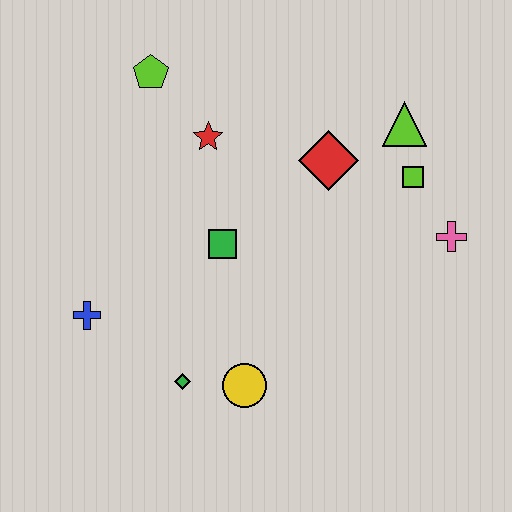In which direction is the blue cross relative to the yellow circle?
The blue cross is to the left of the yellow circle.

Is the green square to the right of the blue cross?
Yes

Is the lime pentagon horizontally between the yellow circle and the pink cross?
No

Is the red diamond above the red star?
No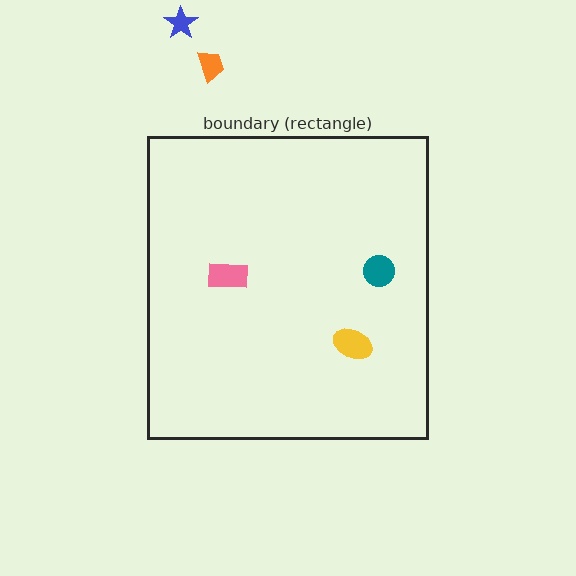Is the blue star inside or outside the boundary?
Outside.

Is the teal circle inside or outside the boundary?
Inside.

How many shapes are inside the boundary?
3 inside, 2 outside.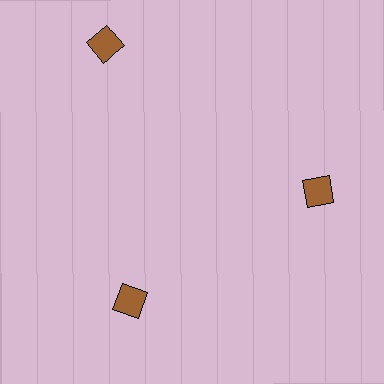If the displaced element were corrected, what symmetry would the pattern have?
It would have 3-fold rotational symmetry — the pattern would map onto itself every 120 degrees.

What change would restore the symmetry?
The symmetry would be restored by moving it inward, back onto the ring so that all 3 squares sit at equal angles and equal distance from the center.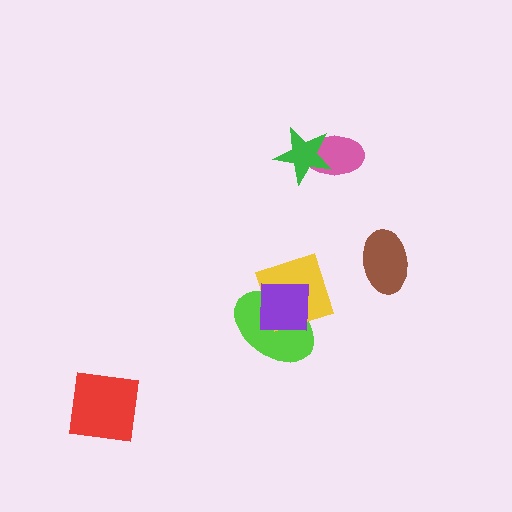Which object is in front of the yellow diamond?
The purple square is in front of the yellow diamond.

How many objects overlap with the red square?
0 objects overlap with the red square.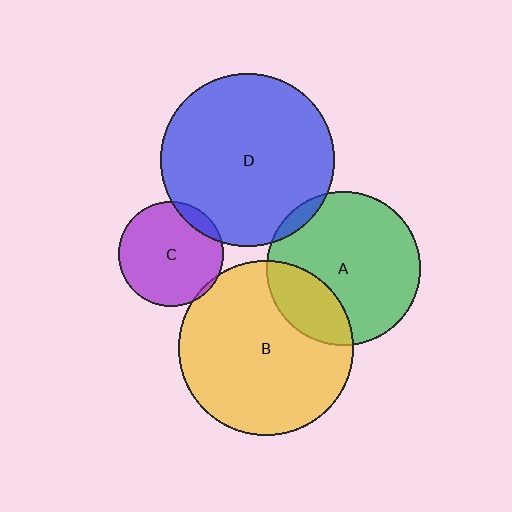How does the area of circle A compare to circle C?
Approximately 2.2 times.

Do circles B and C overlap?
Yes.